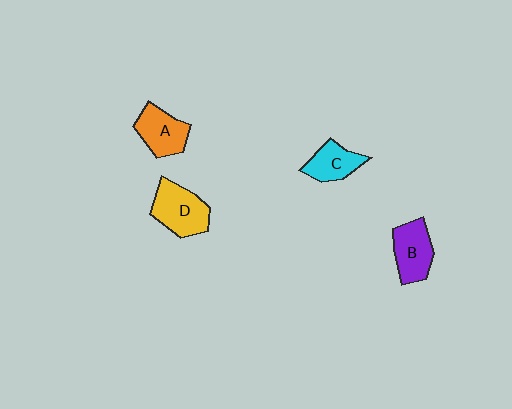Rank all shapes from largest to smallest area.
From largest to smallest: D (yellow), B (purple), A (orange), C (cyan).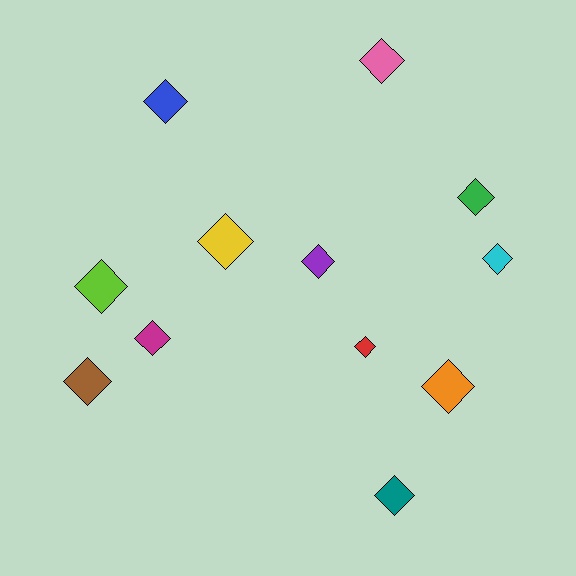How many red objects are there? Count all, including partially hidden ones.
There is 1 red object.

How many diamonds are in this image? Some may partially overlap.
There are 12 diamonds.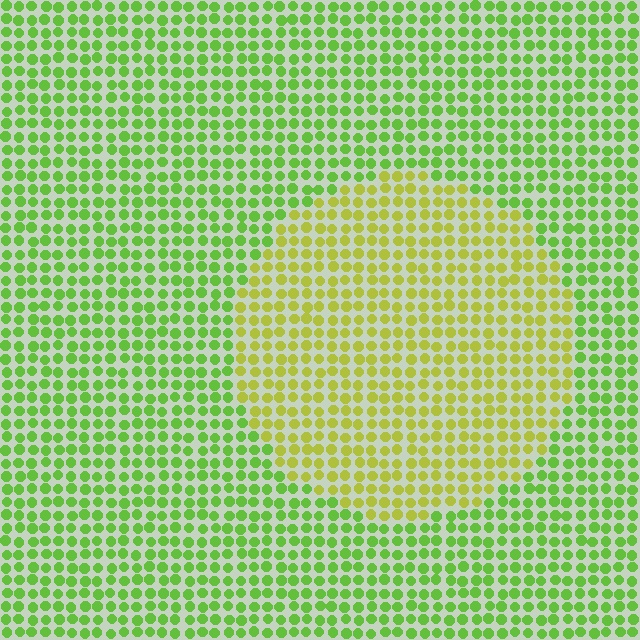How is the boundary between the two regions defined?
The boundary is defined purely by a slight shift in hue (about 35 degrees). Spacing, size, and orientation are identical on both sides.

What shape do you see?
I see a circle.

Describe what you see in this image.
The image is filled with small lime elements in a uniform arrangement. A circle-shaped region is visible where the elements are tinted to a slightly different hue, forming a subtle color boundary.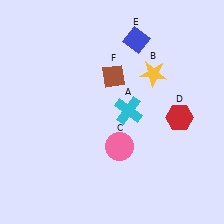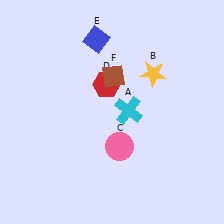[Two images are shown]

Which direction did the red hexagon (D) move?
The red hexagon (D) moved left.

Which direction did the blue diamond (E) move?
The blue diamond (E) moved left.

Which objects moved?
The objects that moved are: the red hexagon (D), the blue diamond (E).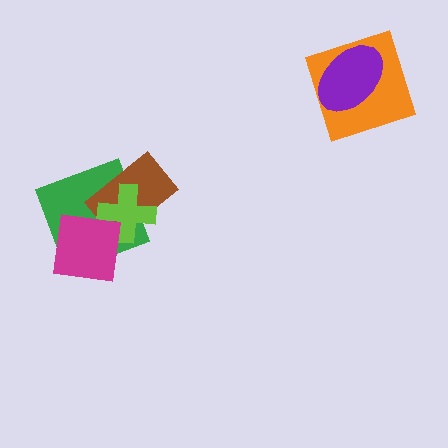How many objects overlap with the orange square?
1 object overlaps with the orange square.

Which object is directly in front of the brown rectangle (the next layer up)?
The lime cross is directly in front of the brown rectangle.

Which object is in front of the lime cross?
The magenta square is in front of the lime cross.